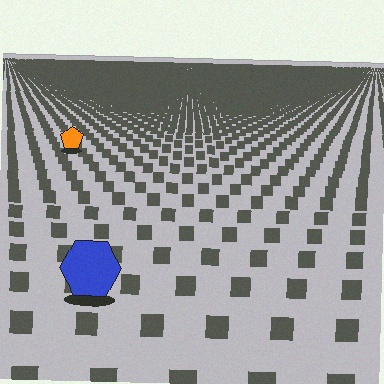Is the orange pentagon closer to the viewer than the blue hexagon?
No. The blue hexagon is closer — you can tell from the texture gradient: the ground texture is coarser near it.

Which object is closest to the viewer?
The blue hexagon is closest. The texture marks near it are larger and more spread out.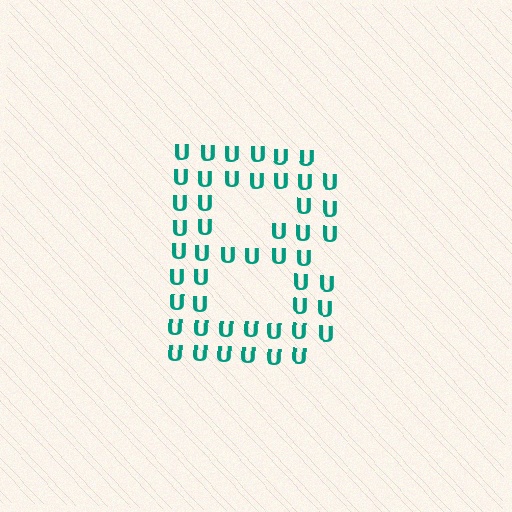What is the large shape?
The large shape is the letter B.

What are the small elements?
The small elements are letter U's.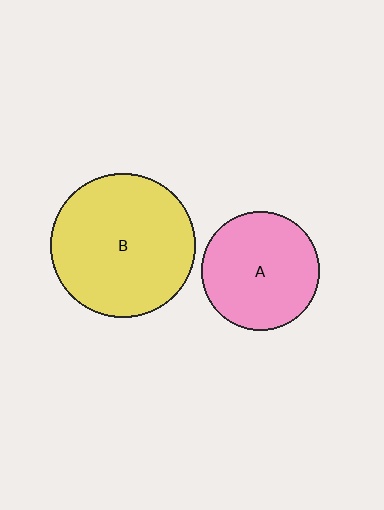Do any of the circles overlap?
No, none of the circles overlap.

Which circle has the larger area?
Circle B (yellow).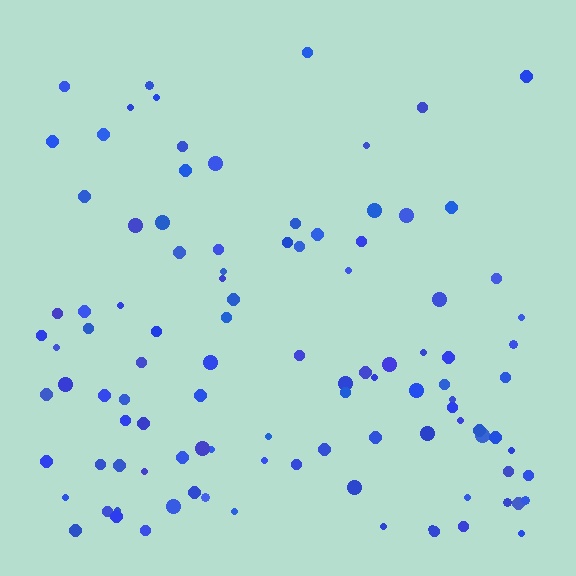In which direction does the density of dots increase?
From top to bottom, with the bottom side densest.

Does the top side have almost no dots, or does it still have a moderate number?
Still a moderate number, just noticeably fewer than the bottom.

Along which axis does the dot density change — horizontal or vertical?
Vertical.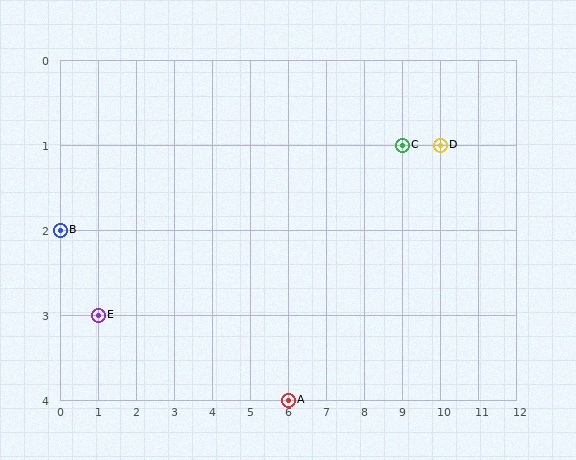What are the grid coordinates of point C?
Point C is at grid coordinates (9, 1).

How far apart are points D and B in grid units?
Points D and B are 10 columns and 1 row apart (about 10.0 grid units diagonally).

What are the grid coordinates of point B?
Point B is at grid coordinates (0, 2).